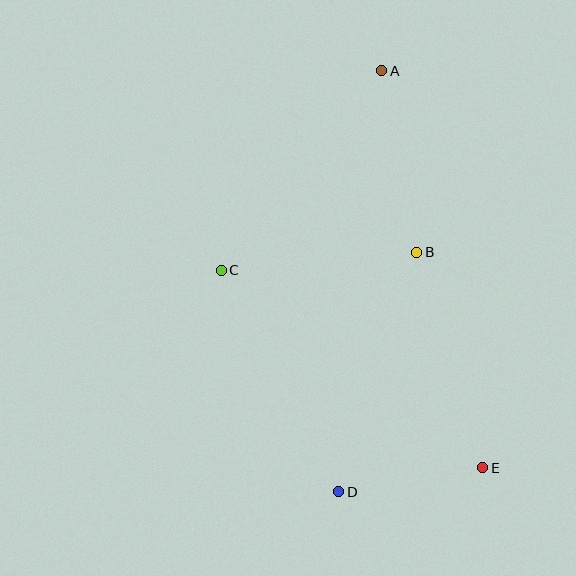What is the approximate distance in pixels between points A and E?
The distance between A and E is approximately 410 pixels.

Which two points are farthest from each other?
Points A and D are farthest from each other.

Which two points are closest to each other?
Points D and E are closest to each other.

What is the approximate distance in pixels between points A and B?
The distance between A and B is approximately 185 pixels.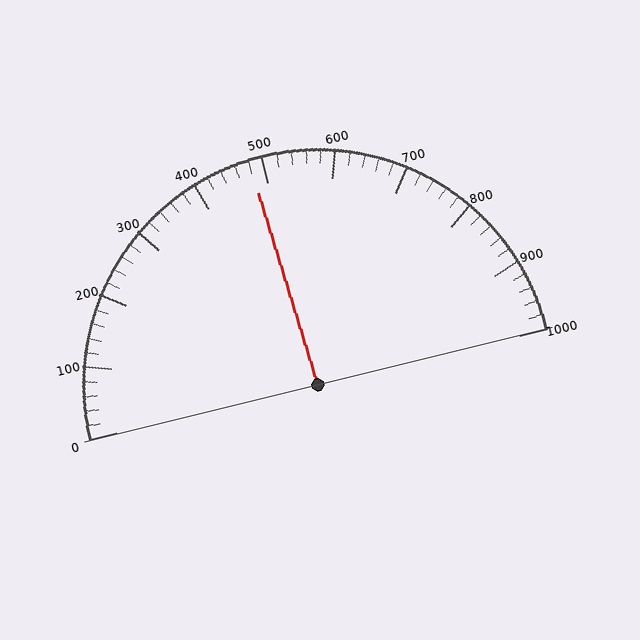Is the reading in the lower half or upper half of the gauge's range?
The reading is in the lower half of the range (0 to 1000).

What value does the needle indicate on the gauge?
The needle indicates approximately 480.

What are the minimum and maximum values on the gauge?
The gauge ranges from 0 to 1000.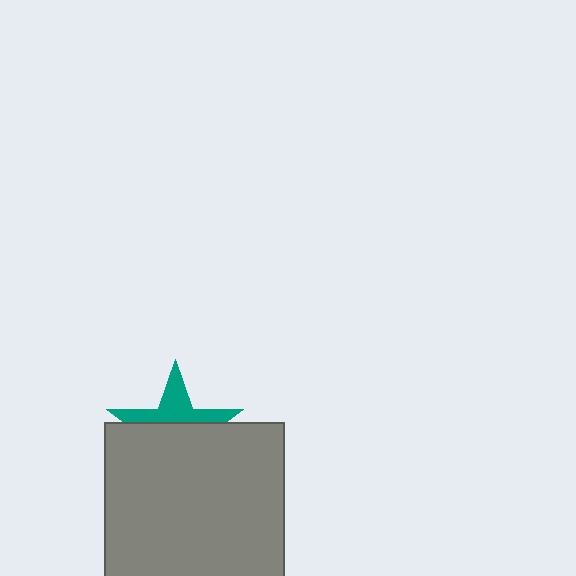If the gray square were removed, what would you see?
You would see the complete teal star.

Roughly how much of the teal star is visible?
A small part of it is visible (roughly 38%).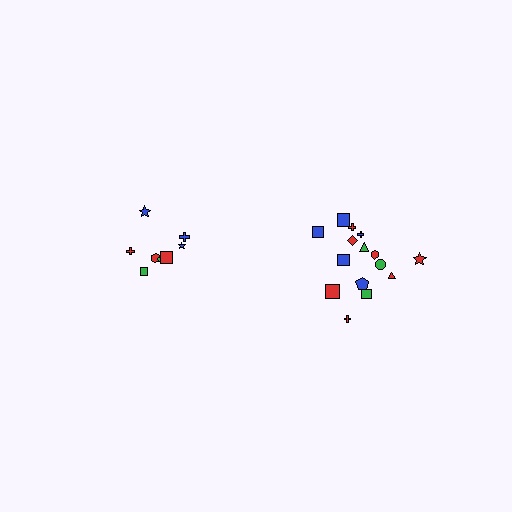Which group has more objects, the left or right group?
The right group.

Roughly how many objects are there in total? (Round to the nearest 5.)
Roughly 25 objects in total.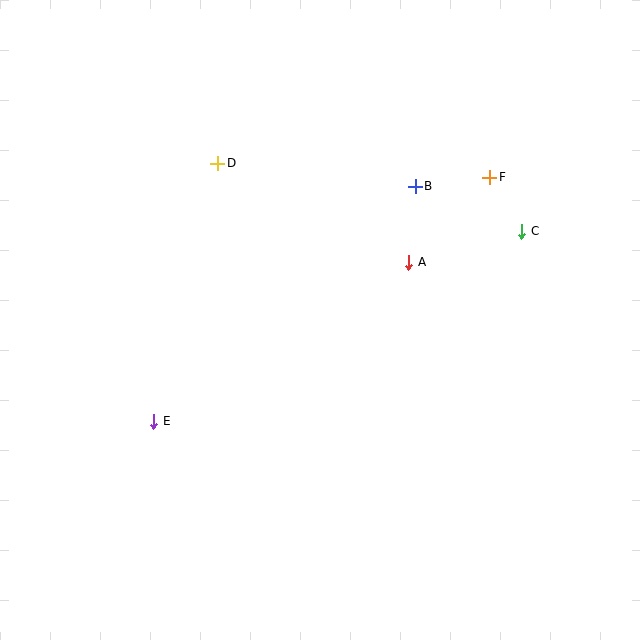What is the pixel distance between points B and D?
The distance between B and D is 199 pixels.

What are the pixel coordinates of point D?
Point D is at (218, 163).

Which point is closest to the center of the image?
Point A at (409, 262) is closest to the center.